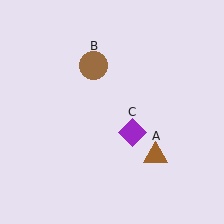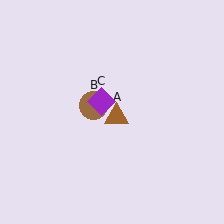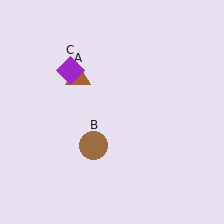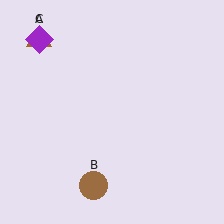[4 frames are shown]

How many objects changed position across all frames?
3 objects changed position: brown triangle (object A), brown circle (object B), purple diamond (object C).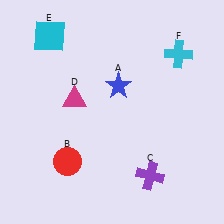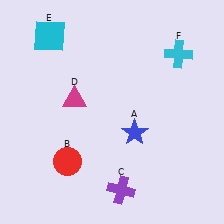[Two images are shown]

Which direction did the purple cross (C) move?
The purple cross (C) moved left.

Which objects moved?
The objects that moved are: the blue star (A), the purple cross (C).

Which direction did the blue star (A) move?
The blue star (A) moved down.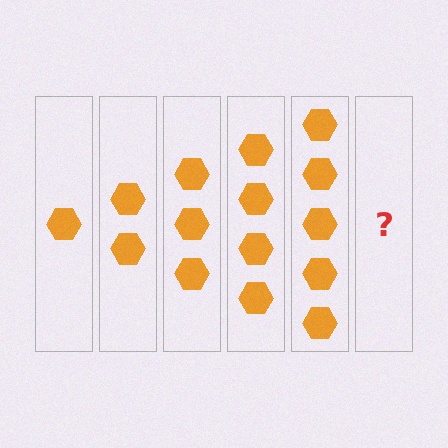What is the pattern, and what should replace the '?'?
The pattern is that each step adds one more hexagon. The '?' should be 6 hexagons.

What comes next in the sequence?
The next element should be 6 hexagons.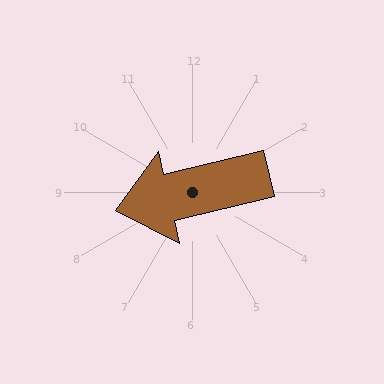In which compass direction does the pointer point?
West.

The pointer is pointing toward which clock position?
Roughly 9 o'clock.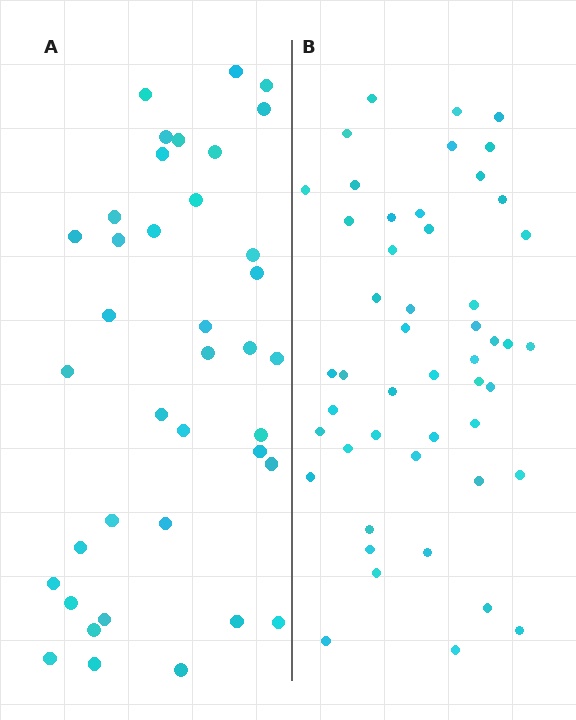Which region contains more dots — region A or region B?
Region B (the right region) has more dots.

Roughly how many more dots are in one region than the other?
Region B has roughly 12 or so more dots than region A.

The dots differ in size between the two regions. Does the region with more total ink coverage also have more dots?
No. Region A has more total ink coverage because its dots are larger, but region B actually contains more individual dots. Total area can be misleading — the number of items is what matters here.